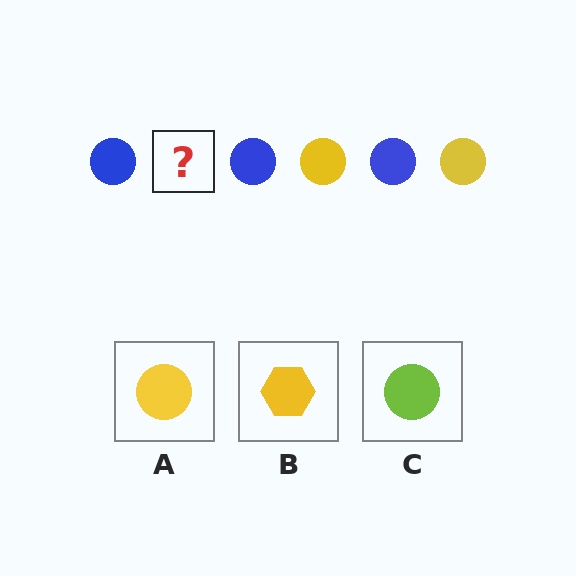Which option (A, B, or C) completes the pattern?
A.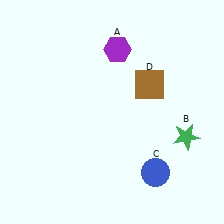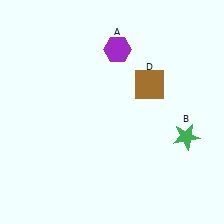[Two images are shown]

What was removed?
The blue circle (C) was removed in Image 2.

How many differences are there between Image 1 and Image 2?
There is 1 difference between the two images.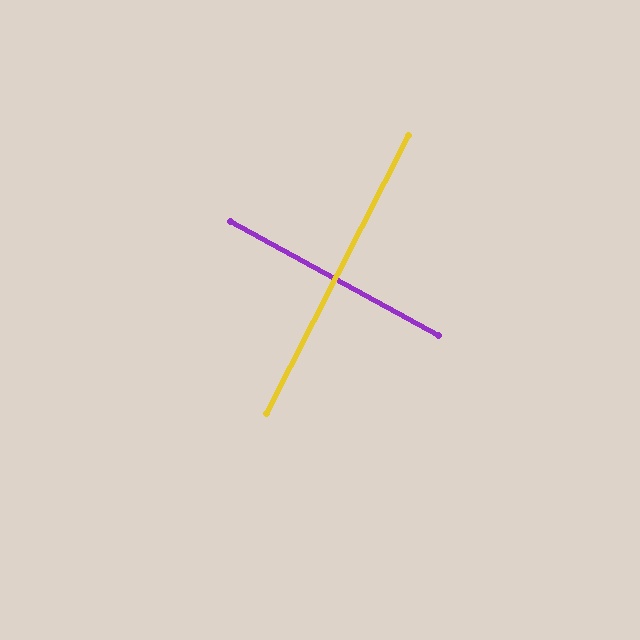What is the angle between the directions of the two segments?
Approximately 88 degrees.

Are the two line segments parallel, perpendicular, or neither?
Perpendicular — they meet at approximately 88°.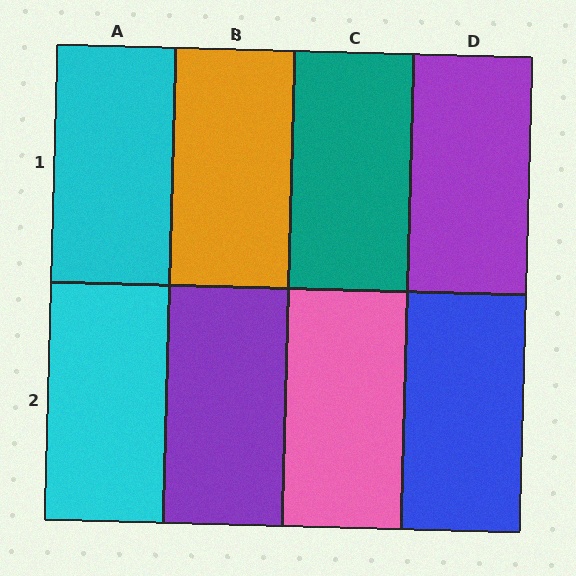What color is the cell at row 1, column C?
Teal.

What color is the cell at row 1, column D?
Purple.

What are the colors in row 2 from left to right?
Cyan, purple, pink, blue.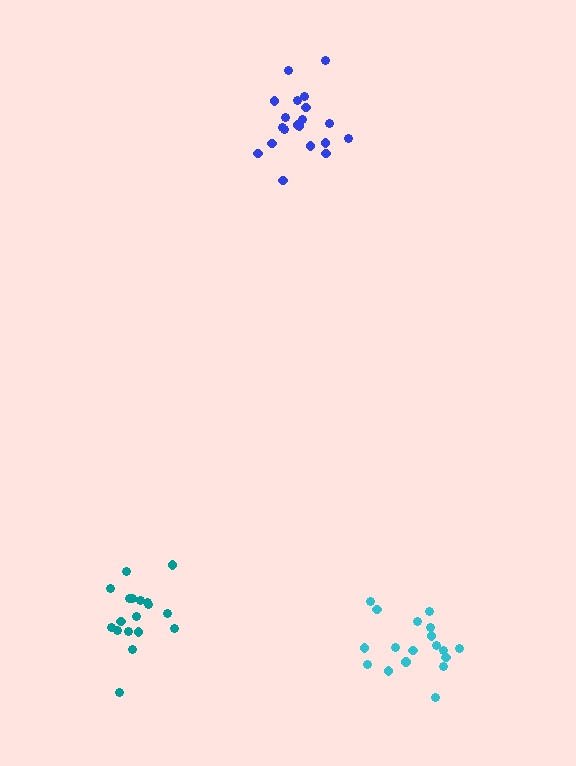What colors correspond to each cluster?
The clusters are colored: cyan, blue, teal.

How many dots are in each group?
Group 1: 18 dots, Group 2: 20 dots, Group 3: 18 dots (56 total).